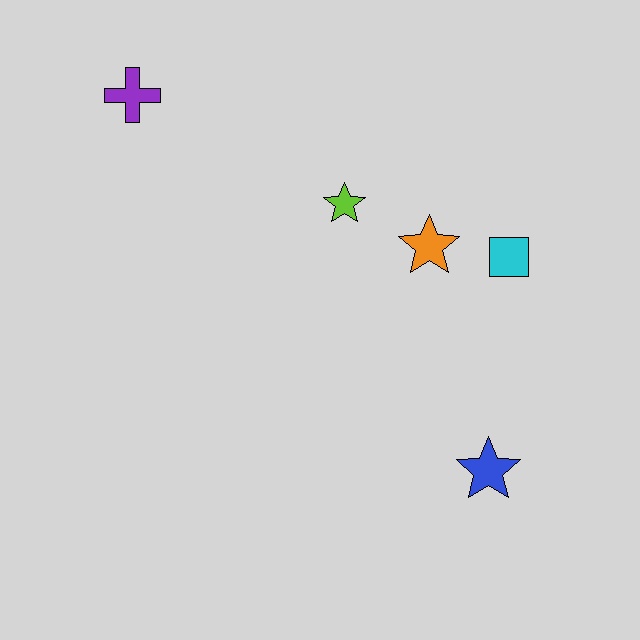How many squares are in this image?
There is 1 square.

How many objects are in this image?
There are 5 objects.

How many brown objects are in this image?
There are no brown objects.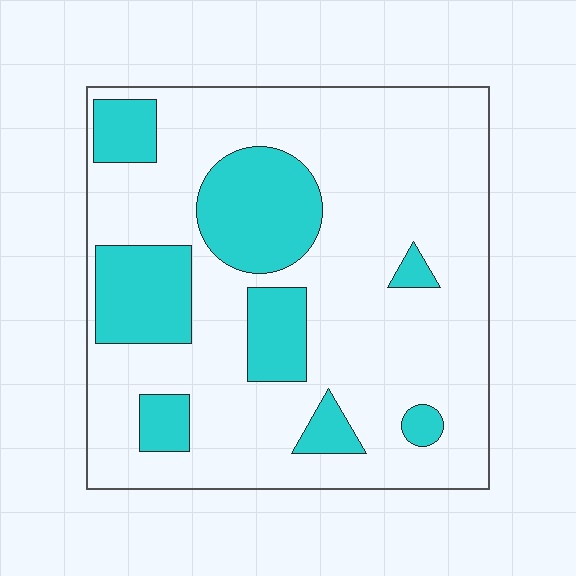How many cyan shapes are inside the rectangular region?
8.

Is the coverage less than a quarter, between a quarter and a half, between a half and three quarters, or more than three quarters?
Less than a quarter.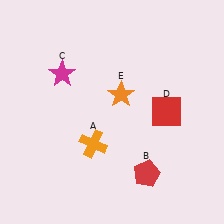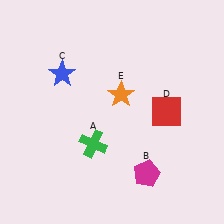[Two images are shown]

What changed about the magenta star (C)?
In Image 1, C is magenta. In Image 2, it changed to blue.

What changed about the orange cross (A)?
In Image 1, A is orange. In Image 2, it changed to green.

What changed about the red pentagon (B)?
In Image 1, B is red. In Image 2, it changed to magenta.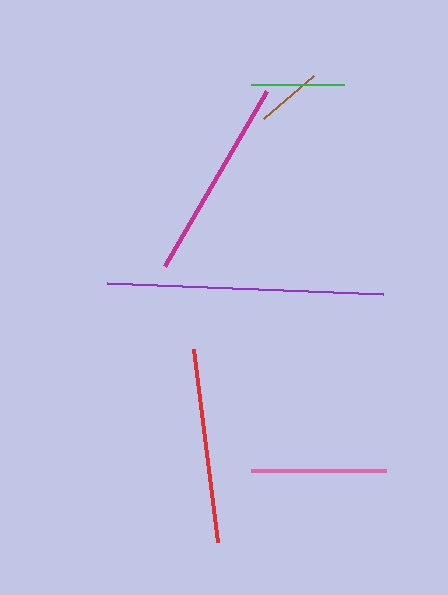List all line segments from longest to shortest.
From longest to shortest: purple, magenta, red, pink, green, brown.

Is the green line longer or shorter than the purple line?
The purple line is longer than the green line.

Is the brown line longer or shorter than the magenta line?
The magenta line is longer than the brown line.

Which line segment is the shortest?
The brown line is the shortest at approximately 66 pixels.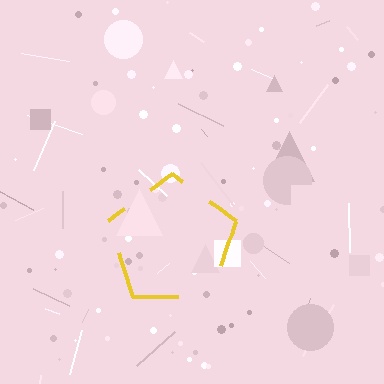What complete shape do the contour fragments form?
The contour fragments form a pentagon.